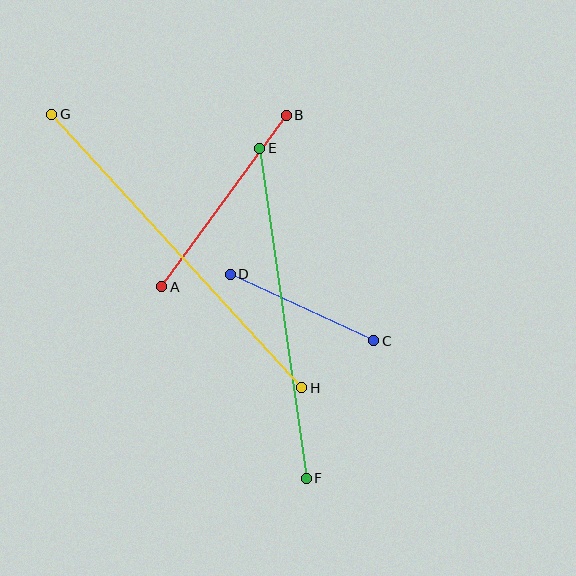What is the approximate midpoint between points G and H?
The midpoint is at approximately (177, 251) pixels.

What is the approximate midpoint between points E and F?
The midpoint is at approximately (283, 313) pixels.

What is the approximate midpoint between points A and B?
The midpoint is at approximately (224, 201) pixels.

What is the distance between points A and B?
The distance is approximately 212 pixels.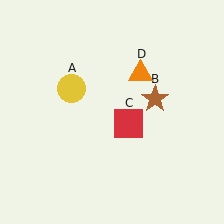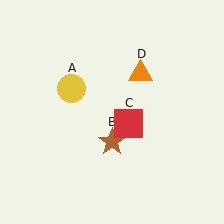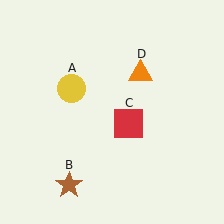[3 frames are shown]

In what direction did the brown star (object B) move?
The brown star (object B) moved down and to the left.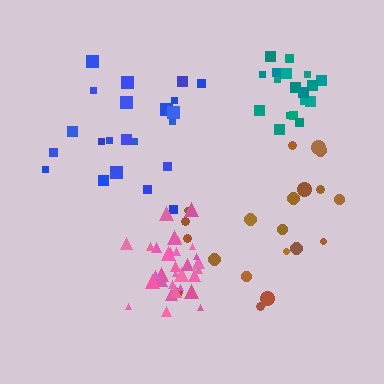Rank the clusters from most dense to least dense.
pink, teal, blue, brown.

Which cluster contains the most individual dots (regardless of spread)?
Pink (31).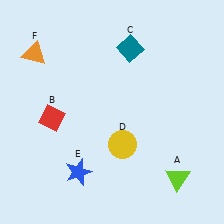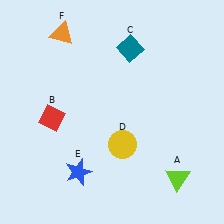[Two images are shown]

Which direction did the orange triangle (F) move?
The orange triangle (F) moved right.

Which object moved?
The orange triangle (F) moved right.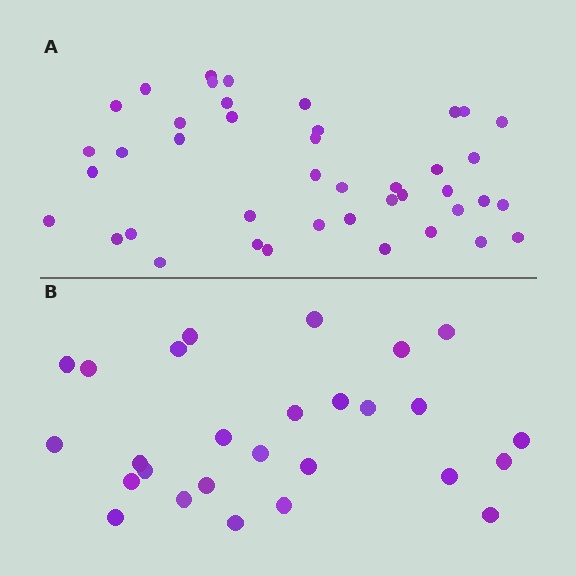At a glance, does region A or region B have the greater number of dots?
Region A (the top region) has more dots.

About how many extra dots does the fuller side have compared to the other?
Region A has approximately 15 more dots than region B.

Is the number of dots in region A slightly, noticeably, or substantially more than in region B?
Region A has substantially more. The ratio is roughly 1.6 to 1.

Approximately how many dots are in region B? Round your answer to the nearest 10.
About 30 dots. (The exact count is 27, which rounds to 30.)